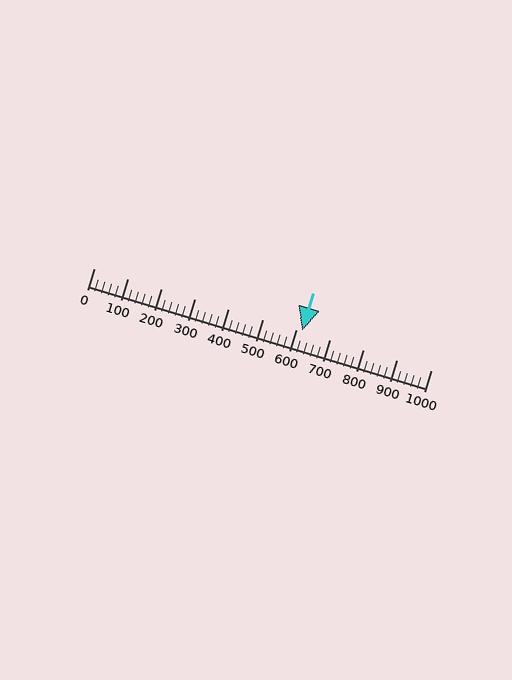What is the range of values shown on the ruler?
The ruler shows values from 0 to 1000.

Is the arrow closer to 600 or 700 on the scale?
The arrow is closer to 600.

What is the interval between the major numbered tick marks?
The major tick marks are spaced 100 units apart.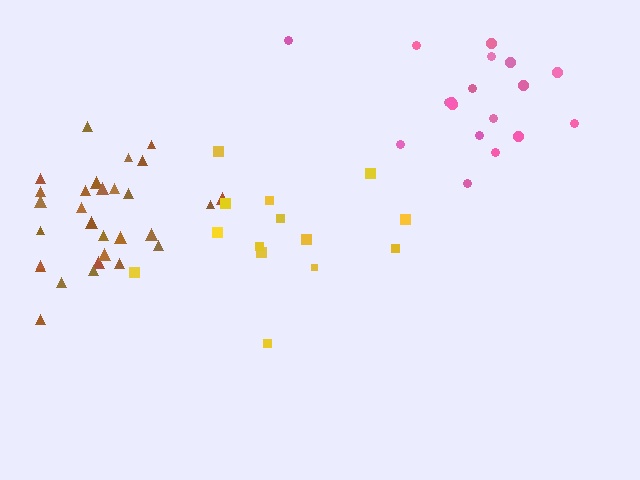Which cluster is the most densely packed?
Brown.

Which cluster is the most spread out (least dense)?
Yellow.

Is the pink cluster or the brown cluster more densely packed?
Brown.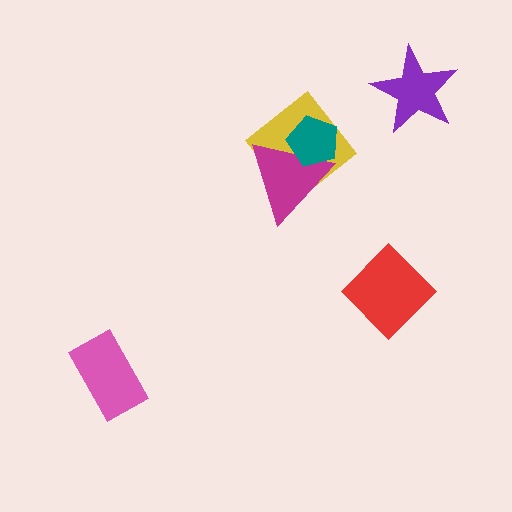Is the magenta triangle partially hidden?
Yes, it is partially covered by another shape.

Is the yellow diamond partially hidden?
Yes, it is partially covered by another shape.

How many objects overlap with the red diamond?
0 objects overlap with the red diamond.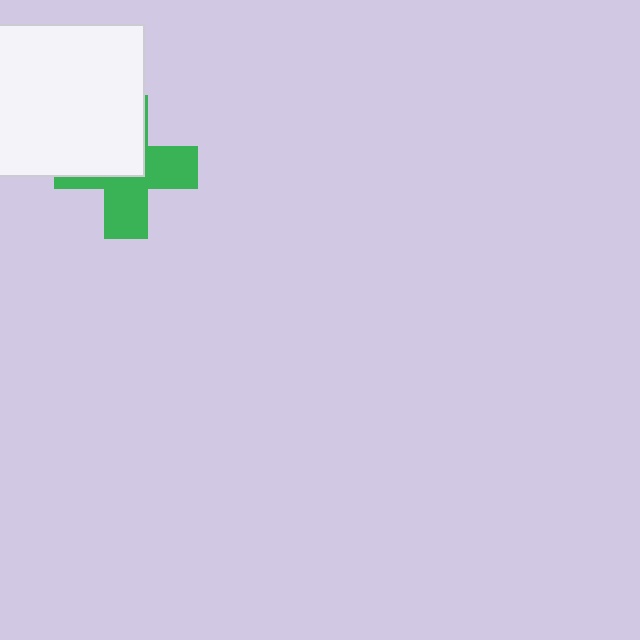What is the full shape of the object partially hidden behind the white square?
The partially hidden object is a green cross.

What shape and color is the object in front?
The object in front is a white square.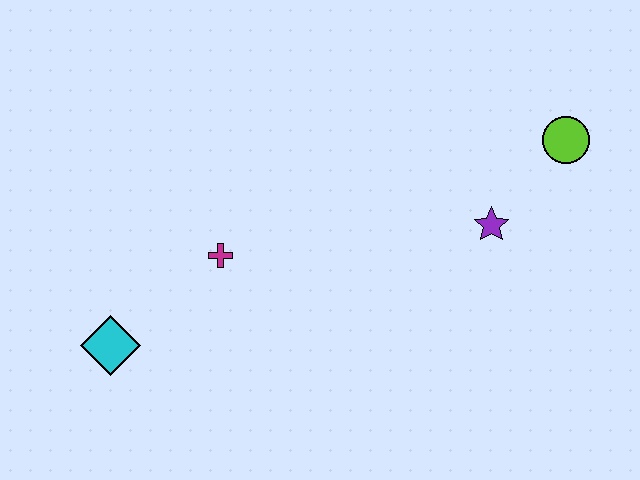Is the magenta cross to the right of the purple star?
No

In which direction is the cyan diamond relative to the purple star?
The cyan diamond is to the left of the purple star.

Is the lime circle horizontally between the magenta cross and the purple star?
No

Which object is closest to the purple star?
The lime circle is closest to the purple star.